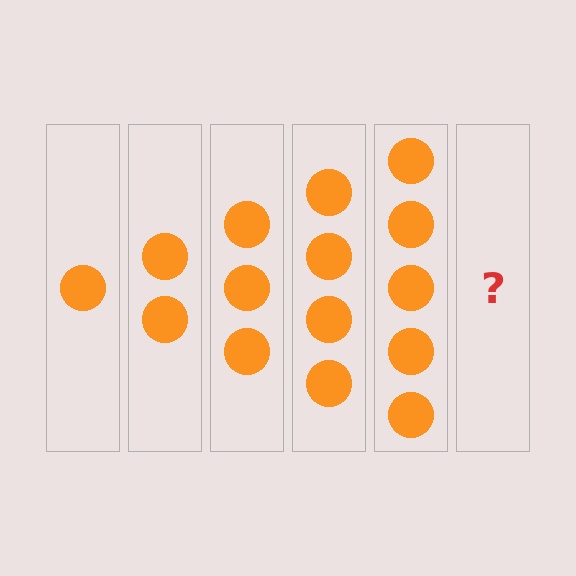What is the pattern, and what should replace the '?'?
The pattern is that each step adds one more circle. The '?' should be 6 circles.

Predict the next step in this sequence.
The next step is 6 circles.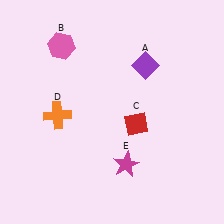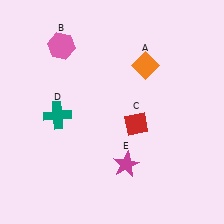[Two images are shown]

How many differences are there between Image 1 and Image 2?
There are 2 differences between the two images.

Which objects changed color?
A changed from purple to orange. D changed from orange to teal.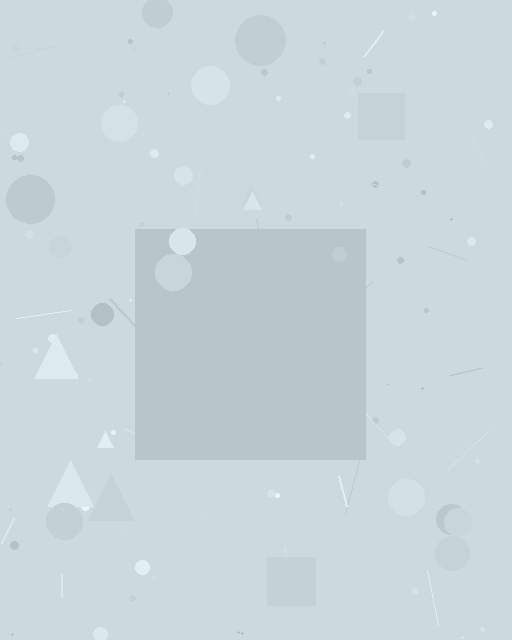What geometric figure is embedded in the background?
A square is embedded in the background.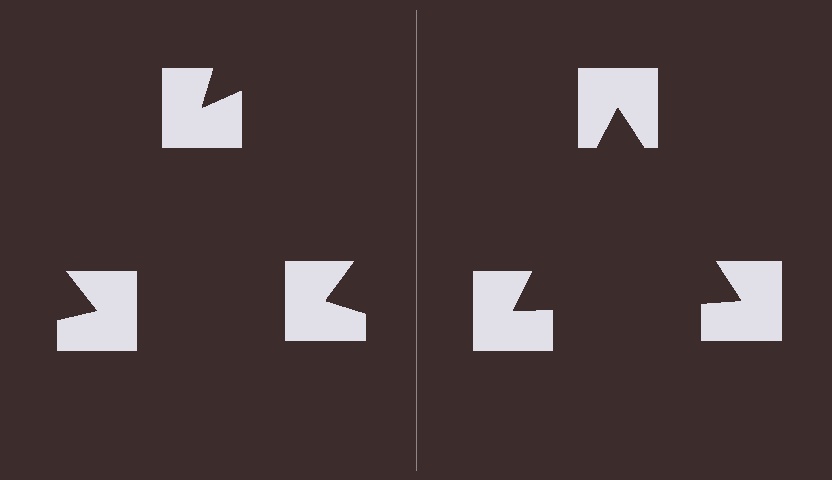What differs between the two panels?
The notched squares are positioned identically on both sides; only the wedge orientations differ. On the right they align to a triangle; on the left they are misaligned.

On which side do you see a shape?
An illusory triangle appears on the right side. On the left side the wedge cuts are rotated, so no coherent shape forms.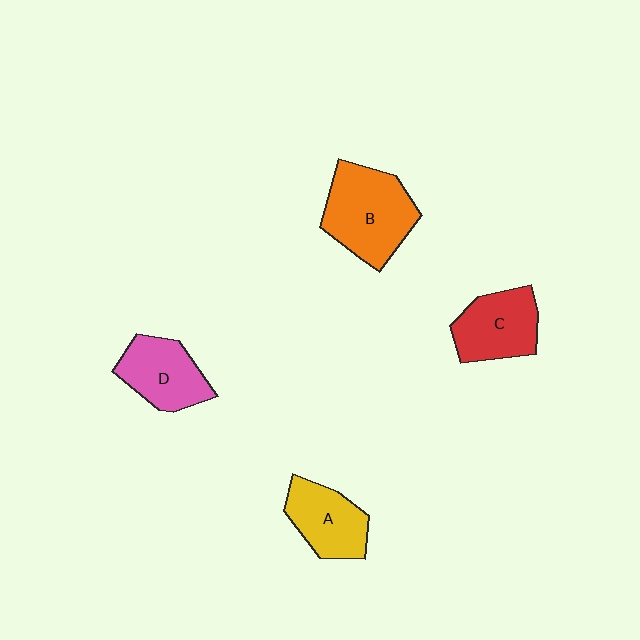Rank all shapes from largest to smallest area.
From largest to smallest: B (orange), C (red), D (pink), A (yellow).